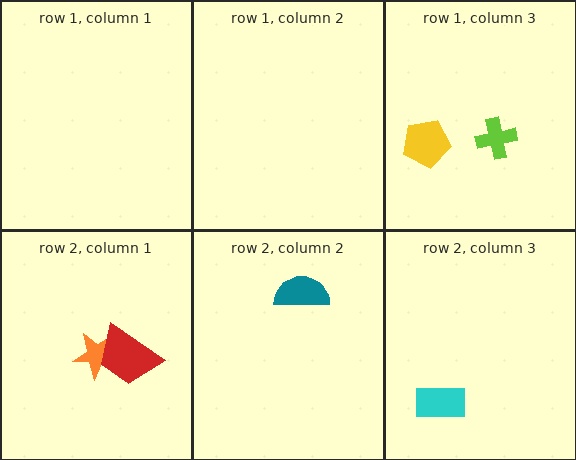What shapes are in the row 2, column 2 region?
The teal semicircle.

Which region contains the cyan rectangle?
The row 2, column 3 region.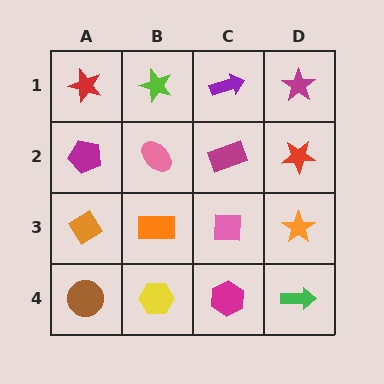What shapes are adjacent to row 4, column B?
An orange rectangle (row 3, column B), a brown circle (row 4, column A), a magenta hexagon (row 4, column C).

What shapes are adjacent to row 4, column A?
An orange diamond (row 3, column A), a yellow hexagon (row 4, column B).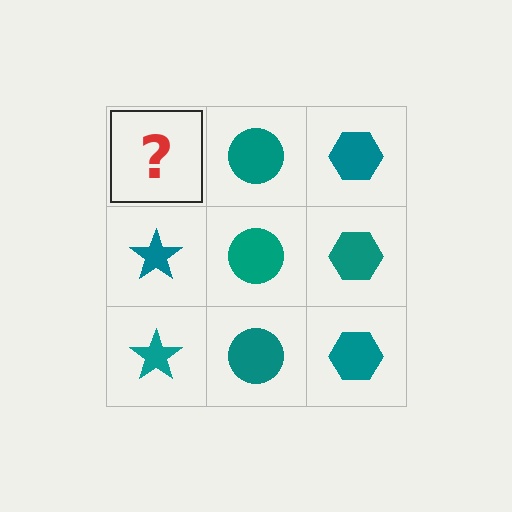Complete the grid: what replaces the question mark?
The question mark should be replaced with a teal star.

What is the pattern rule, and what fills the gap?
The rule is that each column has a consistent shape. The gap should be filled with a teal star.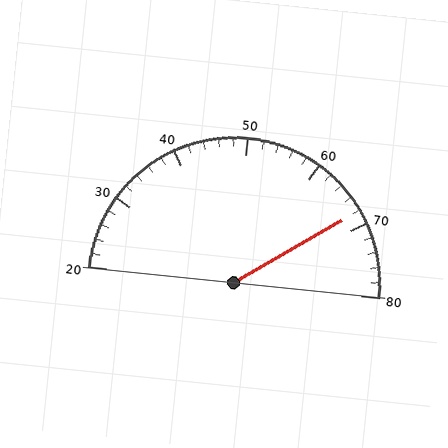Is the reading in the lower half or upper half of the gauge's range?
The reading is in the upper half of the range (20 to 80).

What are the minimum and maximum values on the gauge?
The gauge ranges from 20 to 80.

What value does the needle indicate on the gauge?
The needle indicates approximately 68.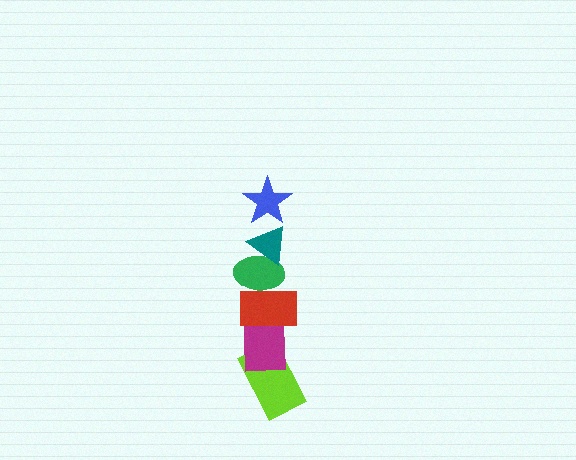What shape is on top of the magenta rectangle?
The red rectangle is on top of the magenta rectangle.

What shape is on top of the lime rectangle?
The magenta rectangle is on top of the lime rectangle.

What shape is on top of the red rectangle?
The green ellipse is on top of the red rectangle.